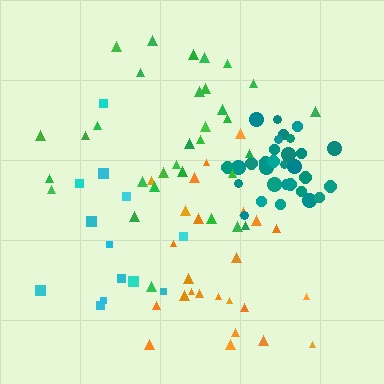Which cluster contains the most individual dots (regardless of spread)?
Green (32).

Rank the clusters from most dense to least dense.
teal, orange, green, cyan.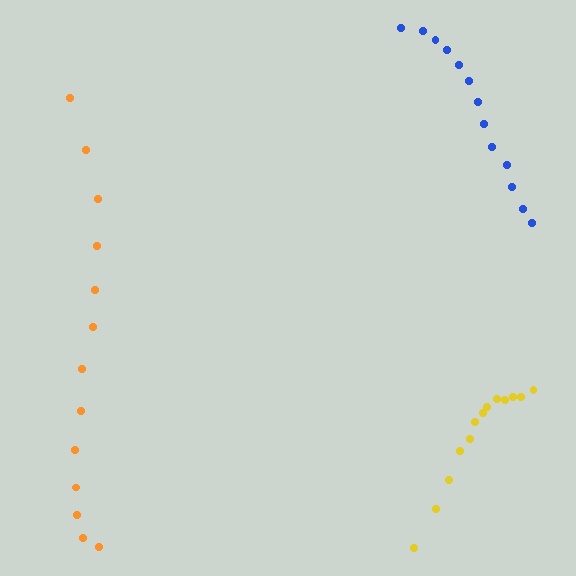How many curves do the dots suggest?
There are 3 distinct paths.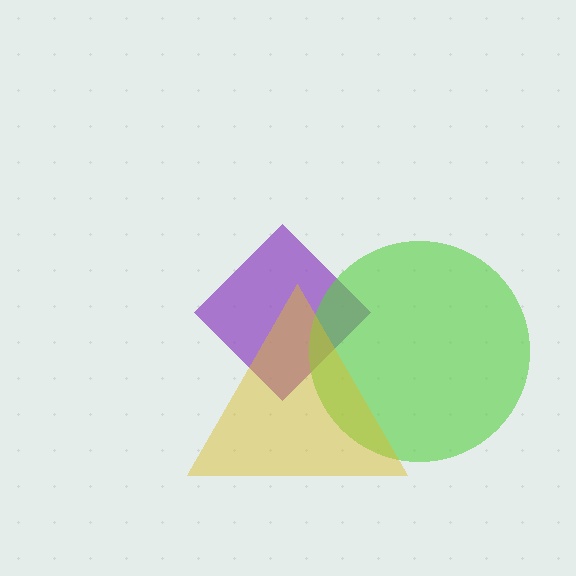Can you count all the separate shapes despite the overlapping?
Yes, there are 3 separate shapes.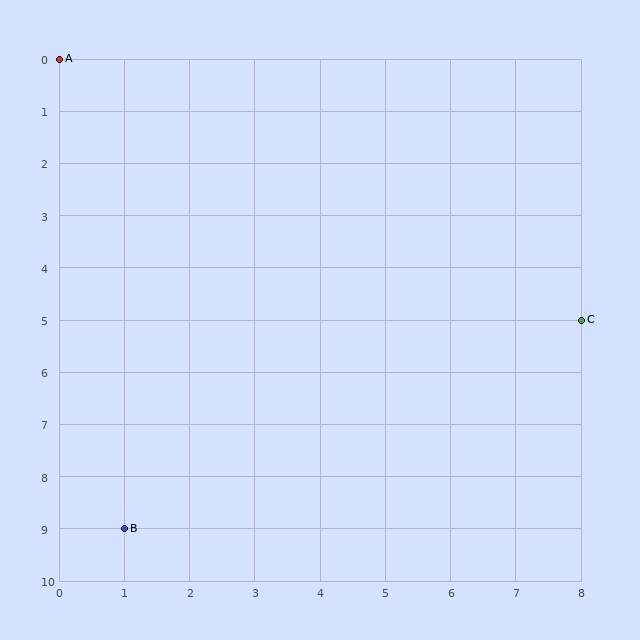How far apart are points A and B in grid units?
Points A and B are 1 column and 9 rows apart (about 9.1 grid units diagonally).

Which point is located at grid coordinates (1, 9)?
Point B is at (1, 9).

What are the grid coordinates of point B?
Point B is at grid coordinates (1, 9).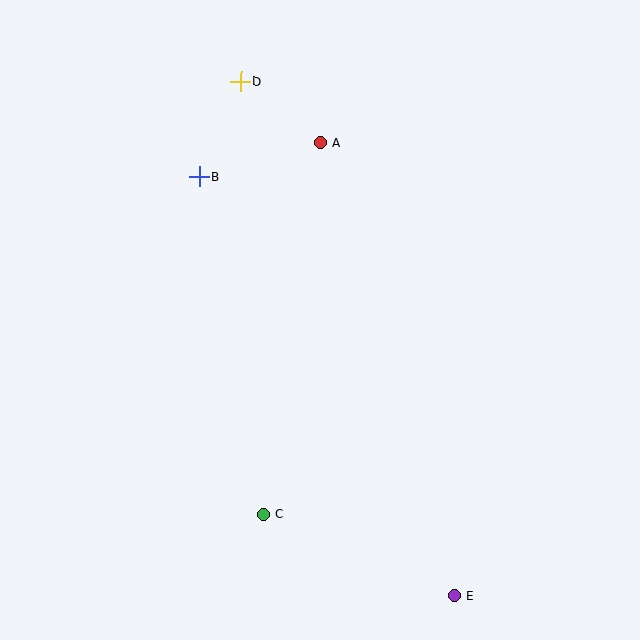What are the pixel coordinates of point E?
Point E is at (454, 596).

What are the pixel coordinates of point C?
Point C is at (263, 514).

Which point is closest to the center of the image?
Point A at (320, 143) is closest to the center.